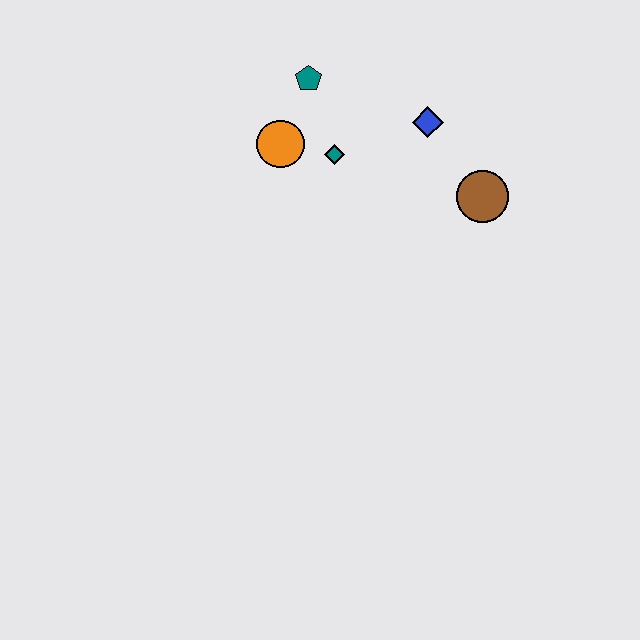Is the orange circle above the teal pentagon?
No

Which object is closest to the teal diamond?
The orange circle is closest to the teal diamond.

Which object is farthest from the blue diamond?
The orange circle is farthest from the blue diamond.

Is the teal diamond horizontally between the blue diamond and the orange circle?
Yes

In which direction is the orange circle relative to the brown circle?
The orange circle is to the left of the brown circle.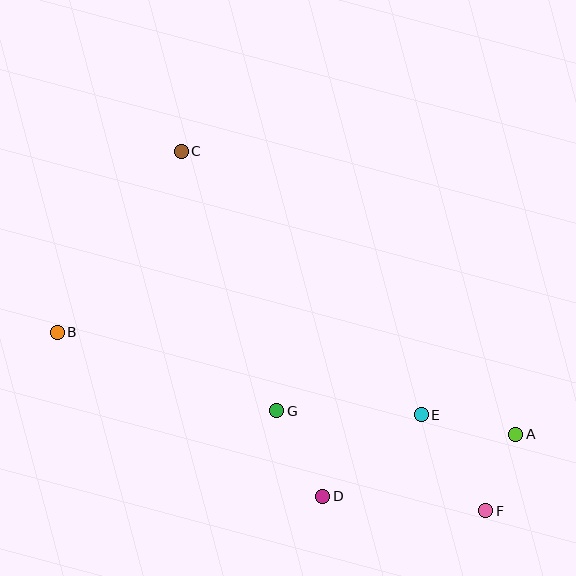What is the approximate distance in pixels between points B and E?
The distance between B and E is approximately 373 pixels.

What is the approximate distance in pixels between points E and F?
The distance between E and F is approximately 116 pixels.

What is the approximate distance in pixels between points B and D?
The distance between B and D is approximately 312 pixels.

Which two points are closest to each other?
Points A and F are closest to each other.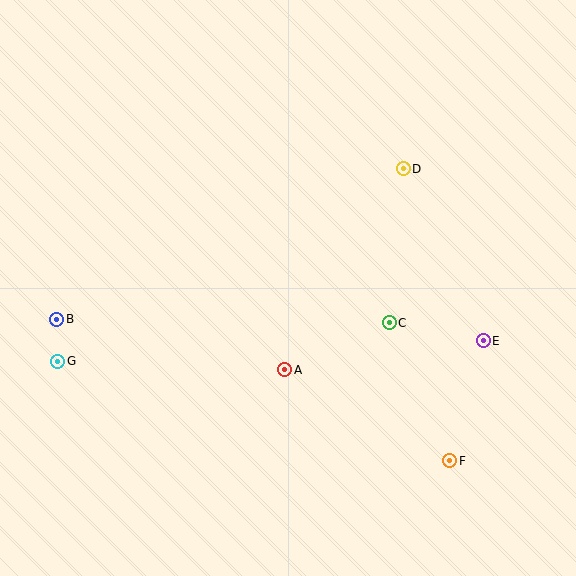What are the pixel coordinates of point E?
Point E is at (483, 341).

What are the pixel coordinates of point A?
Point A is at (285, 370).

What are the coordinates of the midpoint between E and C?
The midpoint between E and C is at (436, 332).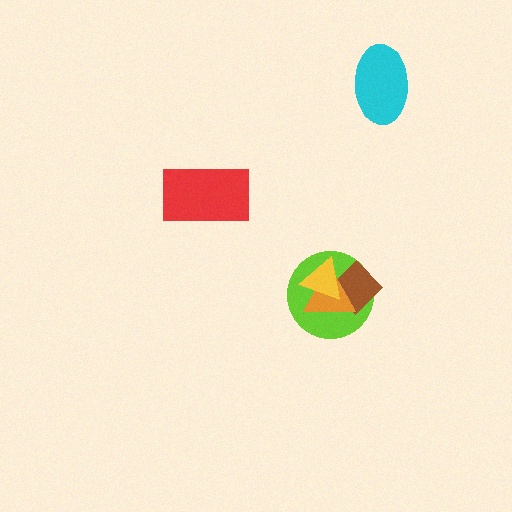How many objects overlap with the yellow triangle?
3 objects overlap with the yellow triangle.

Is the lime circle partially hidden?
Yes, it is partially covered by another shape.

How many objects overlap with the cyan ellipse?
0 objects overlap with the cyan ellipse.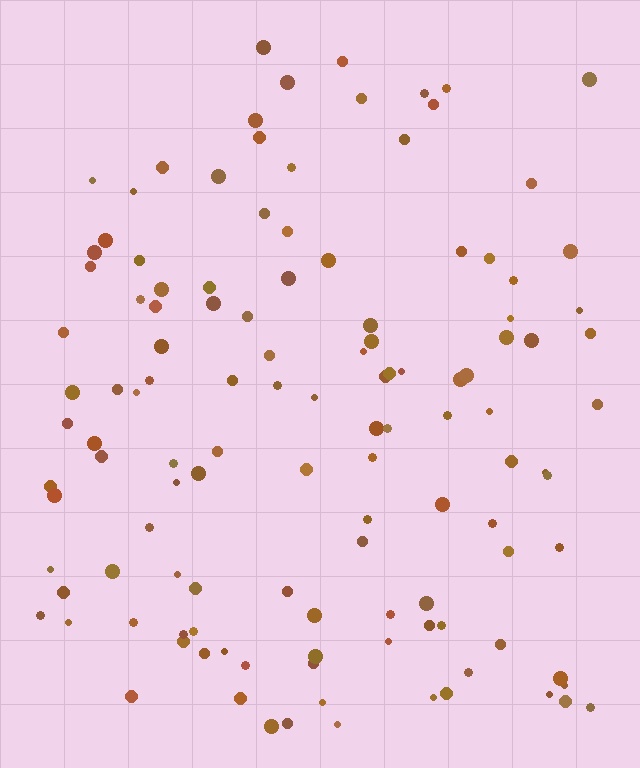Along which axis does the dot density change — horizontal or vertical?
Vertical.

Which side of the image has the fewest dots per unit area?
The top.